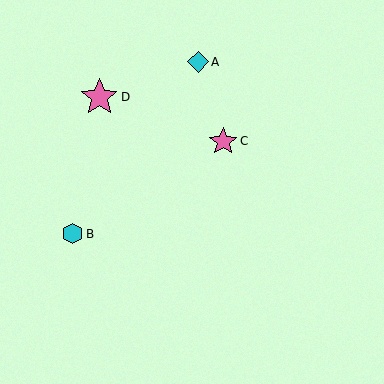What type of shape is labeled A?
Shape A is a cyan diamond.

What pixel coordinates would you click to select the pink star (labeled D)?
Click at (99, 97) to select the pink star D.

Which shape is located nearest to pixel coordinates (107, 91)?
The pink star (labeled D) at (99, 97) is nearest to that location.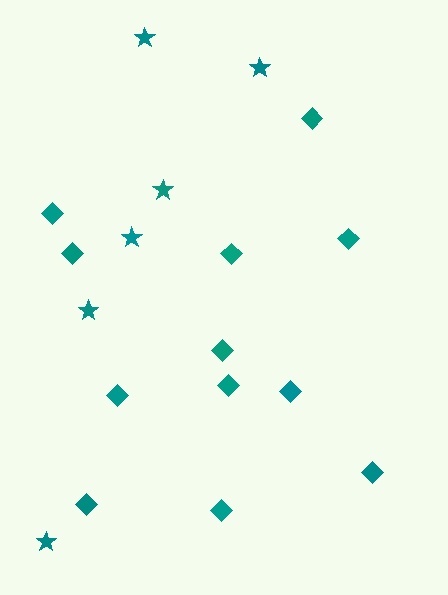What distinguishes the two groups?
There are 2 groups: one group of stars (6) and one group of diamonds (12).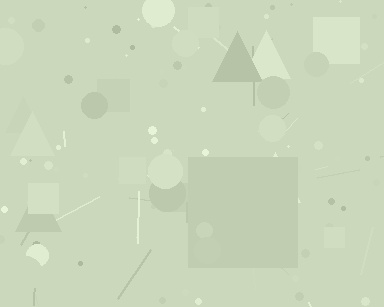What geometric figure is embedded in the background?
A square is embedded in the background.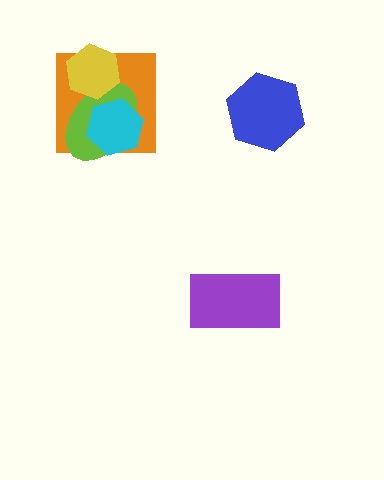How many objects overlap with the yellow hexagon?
2 objects overlap with the yellow hexagon.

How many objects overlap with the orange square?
3 objects overlap with the orange square.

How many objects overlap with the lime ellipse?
3 objects overlap with the lime ellipse.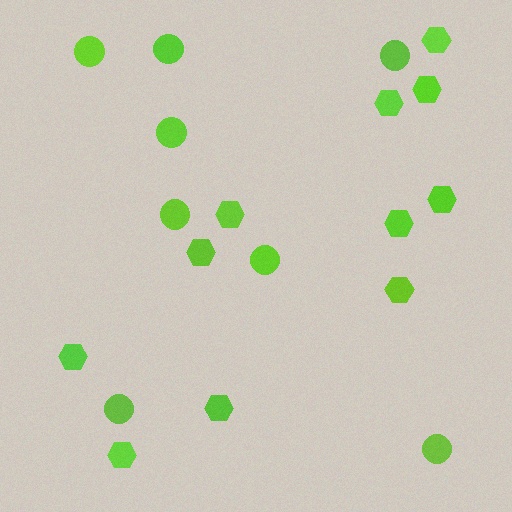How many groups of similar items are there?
There are 2 groups: one group of circles (8) and one group of hexagons (11).